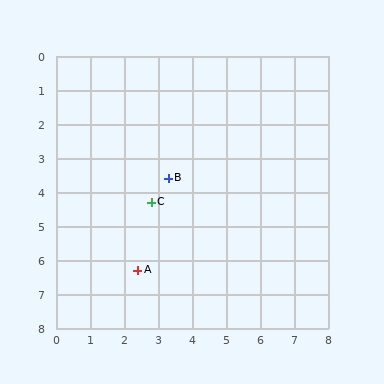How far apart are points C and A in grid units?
Points C and A are about 2.0 grid units apart.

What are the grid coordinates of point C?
Point C is at approximately (2.8, 4.3).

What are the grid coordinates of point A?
Point A is at approximately (2.4, 6.3).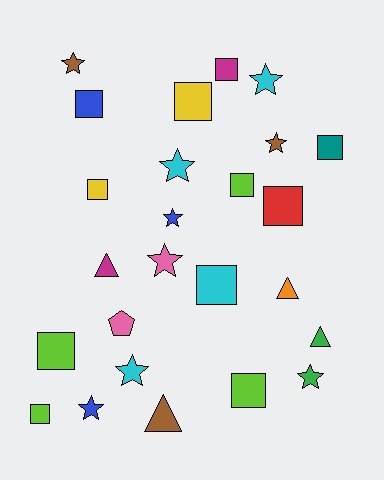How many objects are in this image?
There are 25 objects.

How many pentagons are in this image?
There is 1 pentagon.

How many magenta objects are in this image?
There are 2 magenta objects.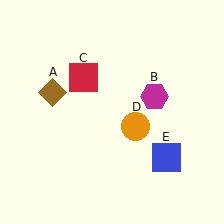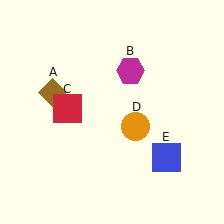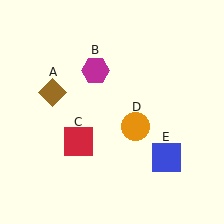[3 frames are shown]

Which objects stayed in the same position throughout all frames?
Brown diamond (object A) and orange circle (object D) and blue square (object E) remained stationary.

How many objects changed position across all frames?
2 objects changed position: magenta hexagon (object B), red square (object C).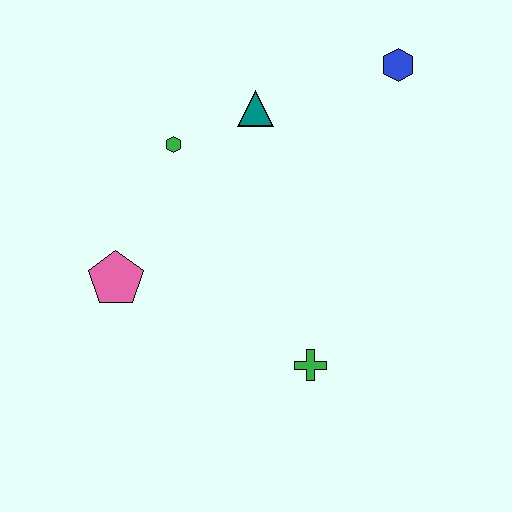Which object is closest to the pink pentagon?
The green hexagon is closest to the pink pentagon.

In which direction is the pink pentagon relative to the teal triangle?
The pink pentagon is below the teal triangle.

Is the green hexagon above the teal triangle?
No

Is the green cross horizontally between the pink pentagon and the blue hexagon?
Yes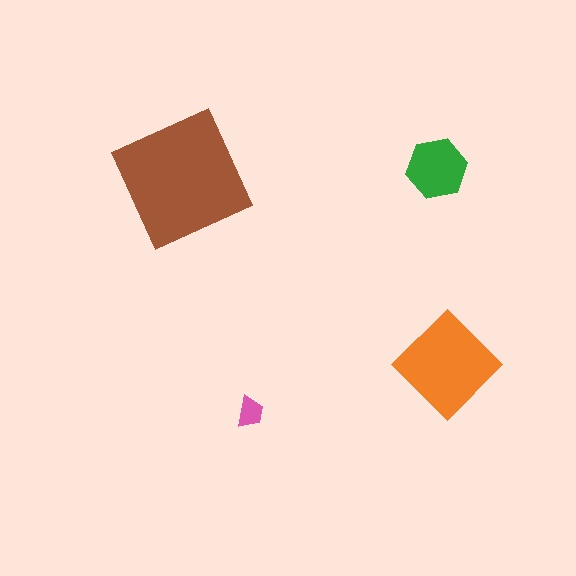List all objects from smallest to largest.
The pink trapezoid, the green hexagon, the orange diamond, the brown square.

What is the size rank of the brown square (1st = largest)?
1st.